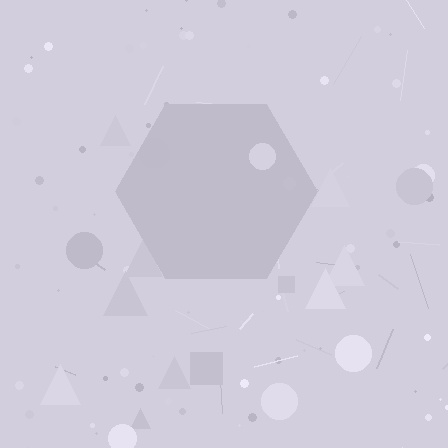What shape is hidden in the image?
A hexagon is hidden in the image.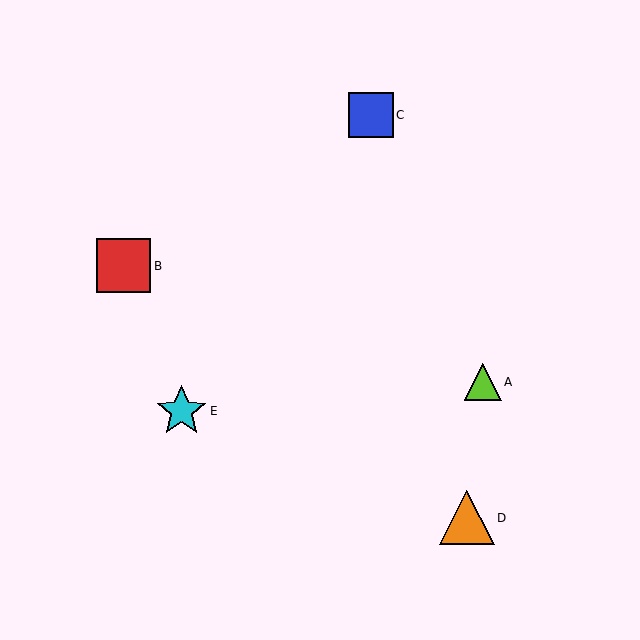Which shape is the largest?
The orange triangle (labeled D) is the largest.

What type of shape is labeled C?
Shape C is a blue square.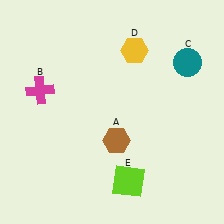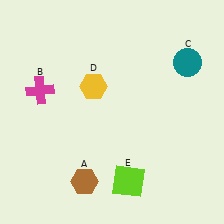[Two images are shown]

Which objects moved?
The objects that moved are: the brown hexagon (A), the yellow hexagon (D).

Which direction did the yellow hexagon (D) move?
The yellow hexagon (D) moved left.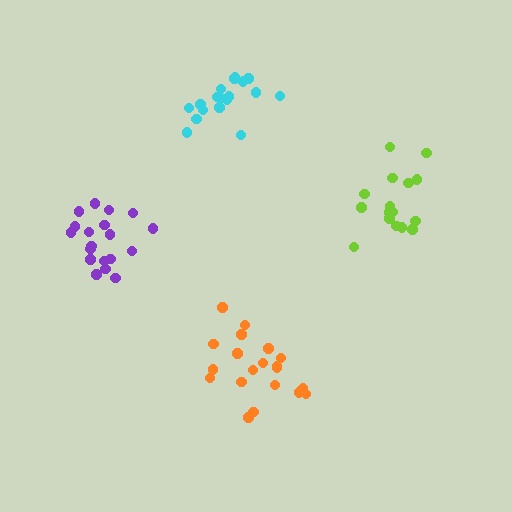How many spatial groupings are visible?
There are 4 spatial groupings.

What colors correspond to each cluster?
The clusters are colored: purple, cyan, orange, lime.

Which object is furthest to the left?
The purple cluster is leftmost.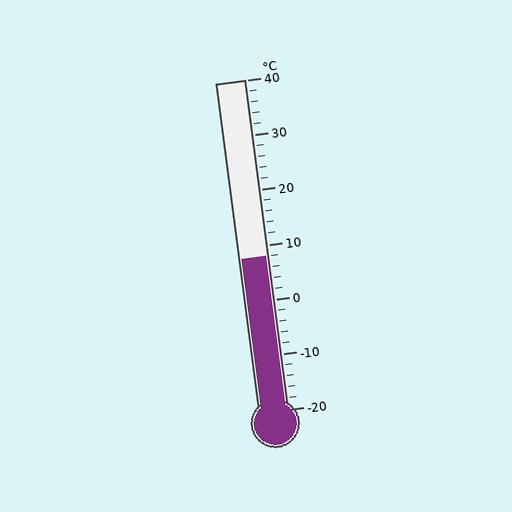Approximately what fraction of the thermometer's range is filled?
The thermometer is filled to approximately 45% of its range.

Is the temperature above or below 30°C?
The temperature is below 30°C.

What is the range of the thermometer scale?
The thermometer scale ranges from -20°C to 40°C.